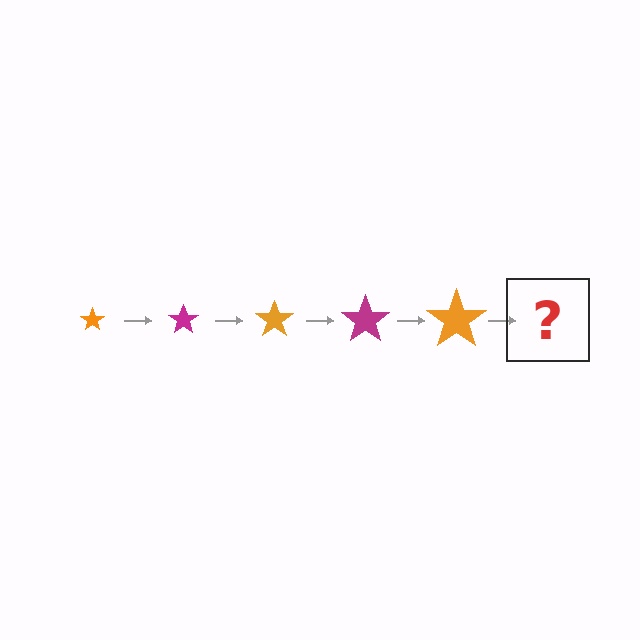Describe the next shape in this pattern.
It should be a magenta star, larger than the previous one.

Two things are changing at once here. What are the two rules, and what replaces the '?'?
The two rules are that the star grows larger each step and the color cycles through orange and magenta. The '?' should be a magenta star, larger than the previous one.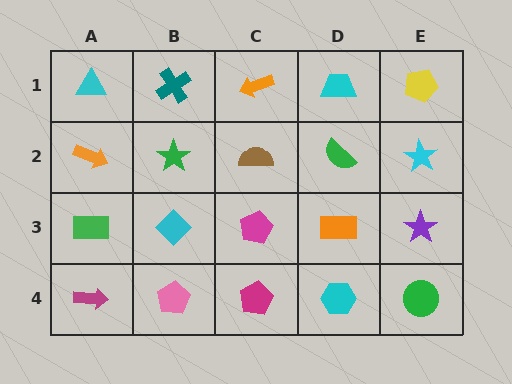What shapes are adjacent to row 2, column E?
A yellow pentagon (row 1, column E), a purple star (row 3, column E), a green semicircle (row 2, column D).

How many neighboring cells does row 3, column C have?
4.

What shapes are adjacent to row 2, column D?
A cyan trapezoid (row 1, column D), an orange rectangle (row 3, column D), a brown semicircle (row 2, column C), a cyan star (row 2, column E).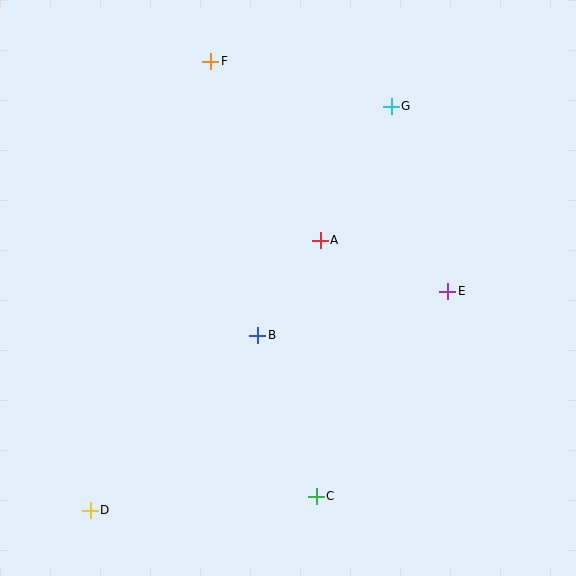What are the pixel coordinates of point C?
Point C is at (316, 496).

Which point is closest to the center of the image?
Point B at (258, 335) is closest to the center.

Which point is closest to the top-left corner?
Point F is closest to the top-left corner.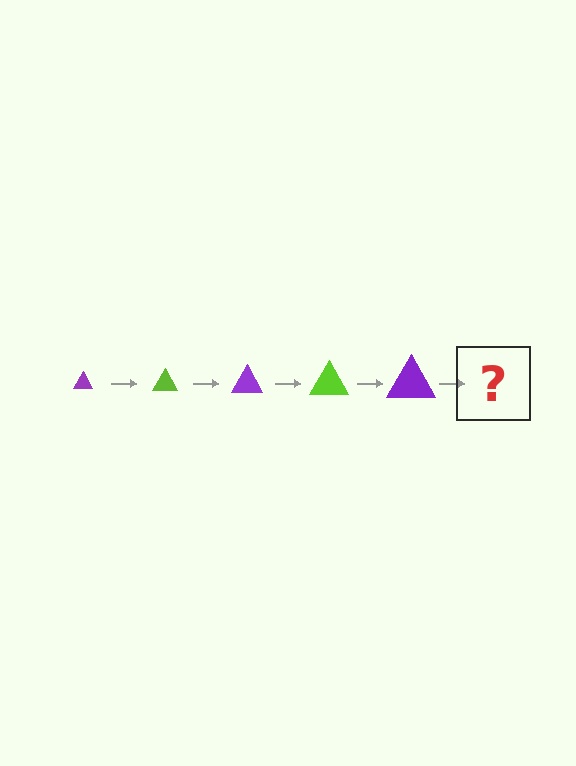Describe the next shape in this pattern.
It should be a lime triangle, larger than the previous one.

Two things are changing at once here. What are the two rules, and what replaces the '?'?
The two rules are that the triangle grows larger each step and the color cycles through purple and lime. The '?' should be a lime triangle, larger than the previous one.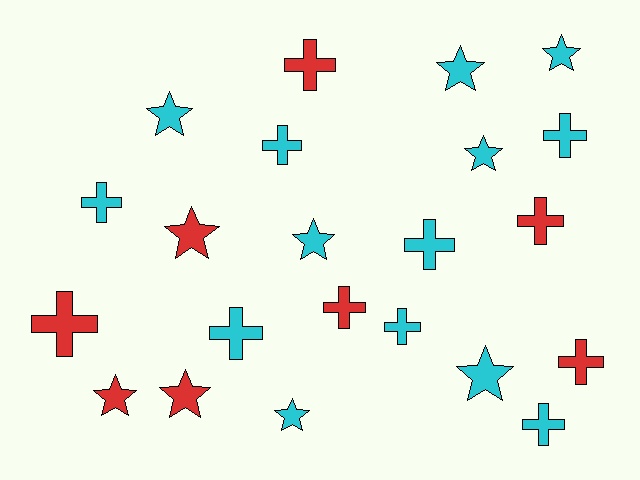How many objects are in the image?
There are 22 objects.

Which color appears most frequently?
Cyan, with 14 objects.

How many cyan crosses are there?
There are 7 cyan crosses.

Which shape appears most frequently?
Cross, with 12 objects.